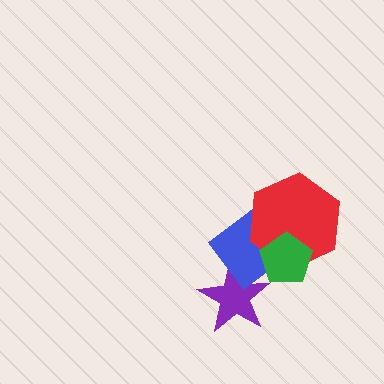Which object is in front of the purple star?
The blue rectangle is in front of the purple star.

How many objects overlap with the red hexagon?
2 objects overlap with the red hexagon.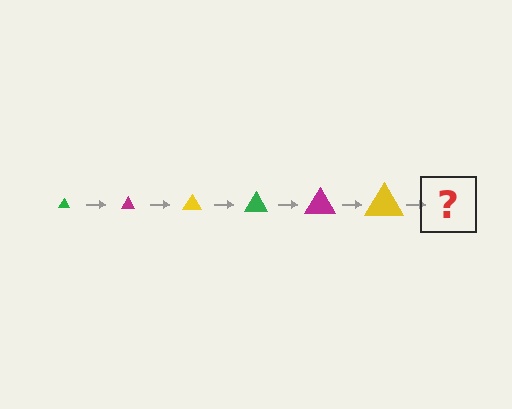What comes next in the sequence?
The next element should be a green triangle, larger than the previous one.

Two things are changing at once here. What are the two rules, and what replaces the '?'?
The two rules are that the triangle grows larger each step and the color cycles through green, magenta, and yellow. The '?' should be a green triangle, larger than the previous one.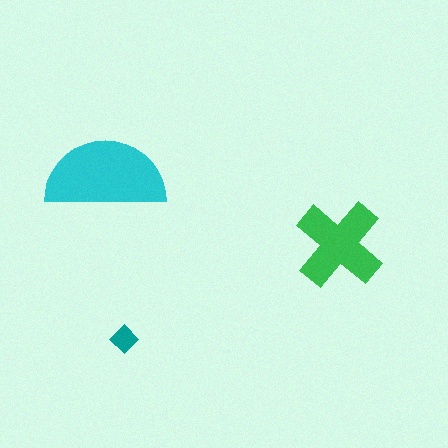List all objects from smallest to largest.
The teal diamond, the green cross, the cyan semicircle.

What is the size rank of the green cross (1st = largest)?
2nd.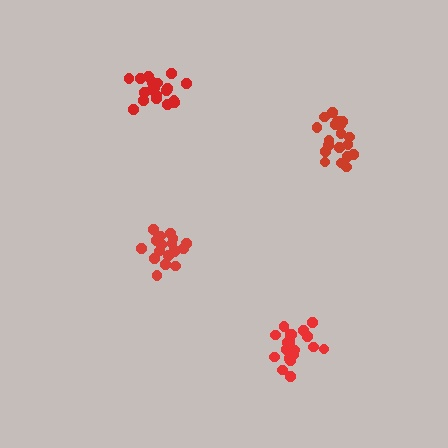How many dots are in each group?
Group 1: 19 dots, Group 2: 19 dots, Group 3: 21 dots, Group 4: 20 dots (79 total).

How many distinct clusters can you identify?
There are 4 distinct clusters.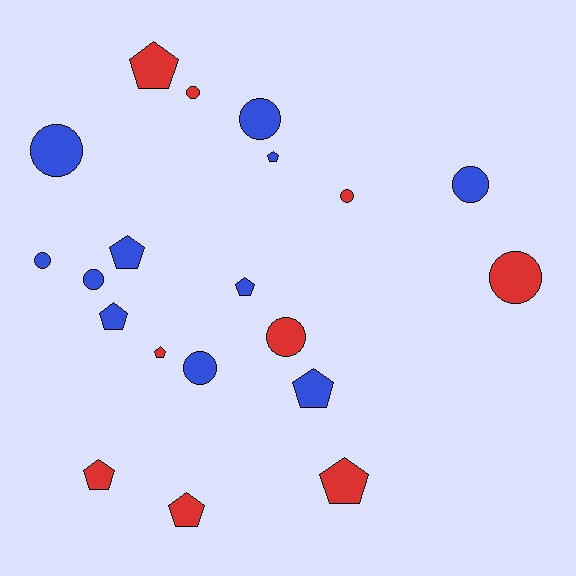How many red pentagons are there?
There are 5 red pentagons.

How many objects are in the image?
There are 20 objects.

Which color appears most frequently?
Blue, with 11 objects.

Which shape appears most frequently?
Pentagon, with 10 objects.